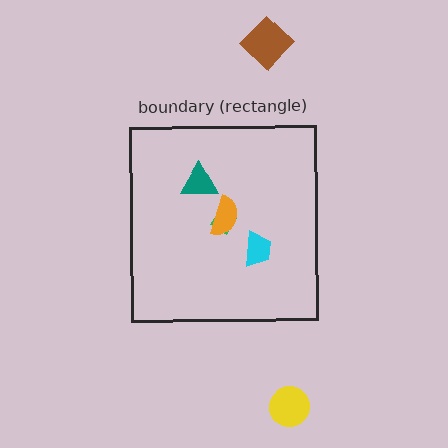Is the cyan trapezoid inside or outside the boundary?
Inside.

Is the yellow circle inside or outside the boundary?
Outside.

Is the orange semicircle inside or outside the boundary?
Inside.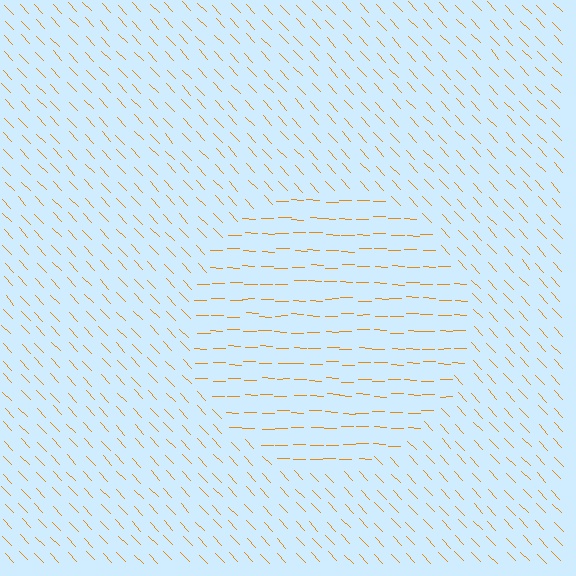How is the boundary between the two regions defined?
The boundary is defined purely by a change in line orientation (approximately 45 degrees difference). All lines are the same color and thickness.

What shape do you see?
I see a circle.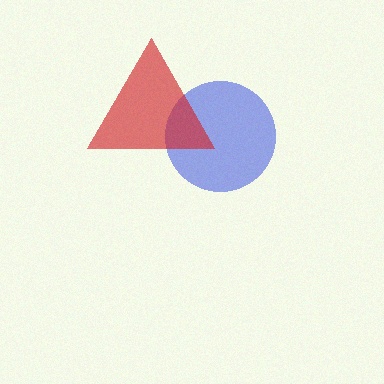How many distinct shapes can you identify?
There are 2 distinct shapes: a blue circle, a red triangle.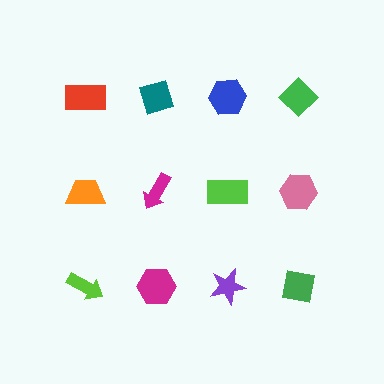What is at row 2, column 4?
A pink hexagon.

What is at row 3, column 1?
A lime arrow.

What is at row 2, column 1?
An orange trapezoid.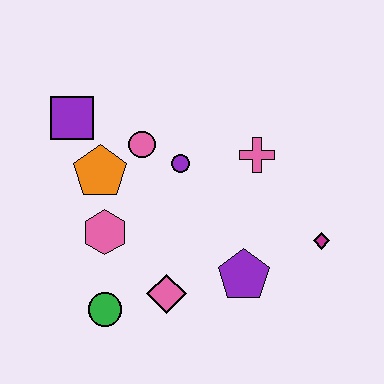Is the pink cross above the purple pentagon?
Yes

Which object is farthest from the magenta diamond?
The purple square is farthest from the magenta diamond.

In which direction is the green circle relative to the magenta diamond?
The green circle is to the left of the magenta diamond.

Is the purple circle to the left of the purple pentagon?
Yes